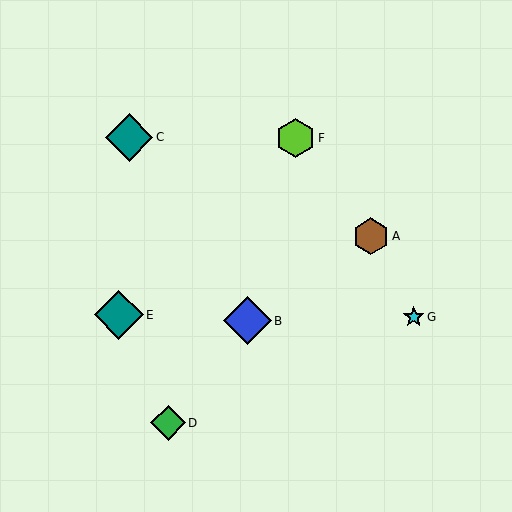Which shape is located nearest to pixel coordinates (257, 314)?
The blue diamond (labeled B) at (248, 321) is nearest to that location.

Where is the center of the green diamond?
The center of the green diamond is at (168, 423).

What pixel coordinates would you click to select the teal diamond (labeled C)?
Click at (129, 137) to select the teal diamond C.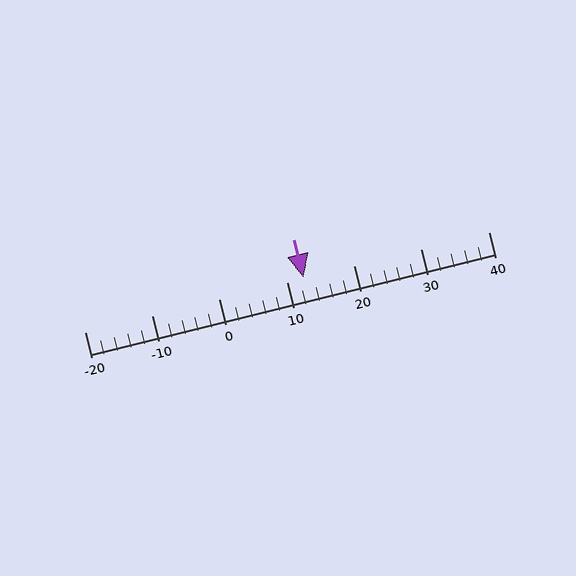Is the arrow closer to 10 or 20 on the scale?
The arrow is closer to 10.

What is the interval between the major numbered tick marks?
The major tick marks are spaced 10 units apart.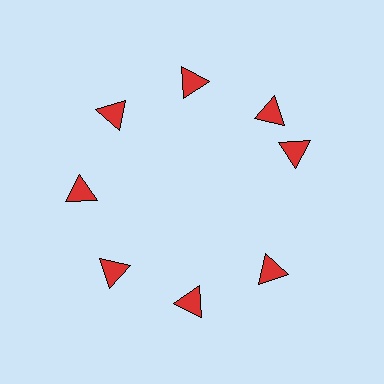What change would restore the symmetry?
The symmetry would be restored by rotating it back into even spacing with its neighbors so that all 8 triangles sit at equal angles and equal distance from the center.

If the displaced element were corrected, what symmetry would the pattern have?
It would have 8-fold rotational symmetry — the pattern would map onto itself every 45 degrees.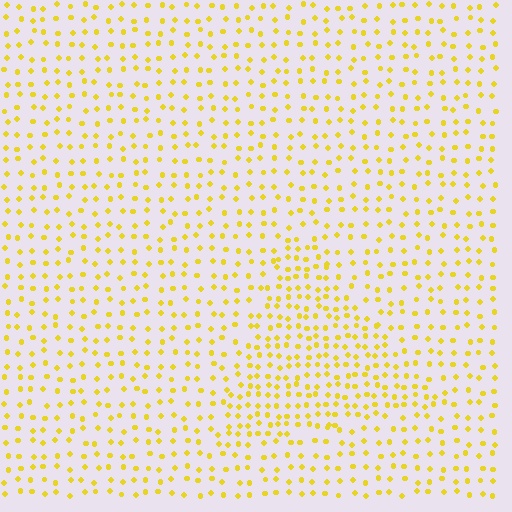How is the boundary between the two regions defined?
The boundary is defined by a change in element density (approximately 1.7x ratio). All elements are the same color, size, and shape.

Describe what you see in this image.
The image contains small yellow elements arranged at two different densities. A triangle-shaped region is visible where the elements are more densely packed than the surrounding area.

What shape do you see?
I see a triangle.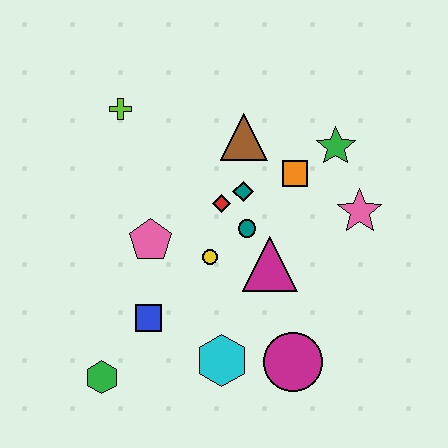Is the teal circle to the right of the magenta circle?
No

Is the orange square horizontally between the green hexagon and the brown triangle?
No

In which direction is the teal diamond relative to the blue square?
The teal diamond is above the blue square.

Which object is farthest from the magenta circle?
The lime cross is farthest from the magenta circle.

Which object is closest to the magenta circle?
The cyan hexagon is closest to the magenta circle.